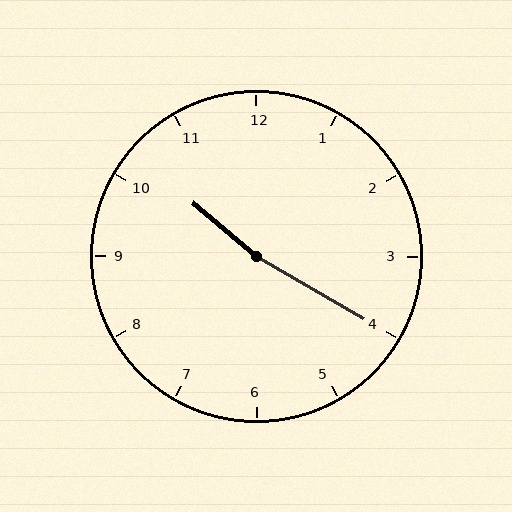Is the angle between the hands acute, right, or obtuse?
It is obtuse.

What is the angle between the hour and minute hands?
Approximately 170 degrees.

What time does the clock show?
10:20.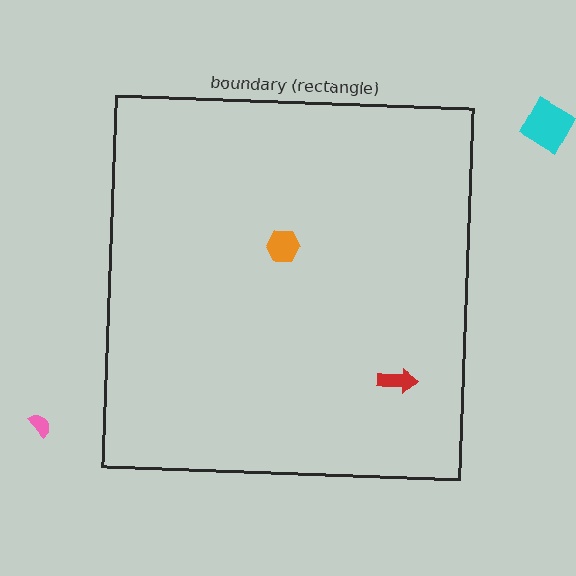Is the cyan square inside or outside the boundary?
Outside.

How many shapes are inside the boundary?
2 inside, 2 outside.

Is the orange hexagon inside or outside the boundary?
Inside.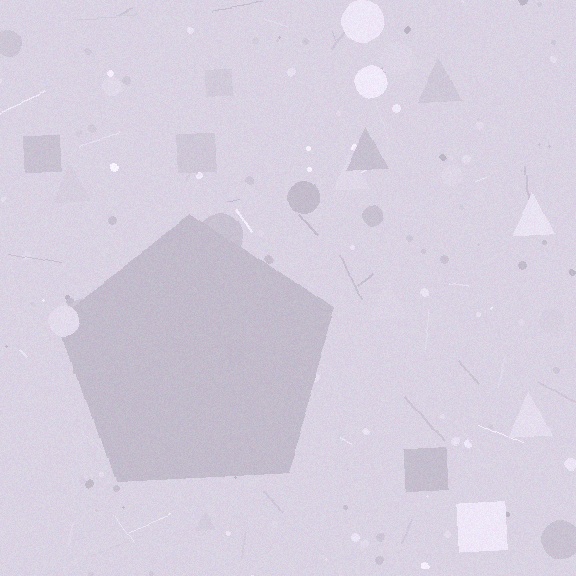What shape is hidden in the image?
A pentagon is hidden in the image.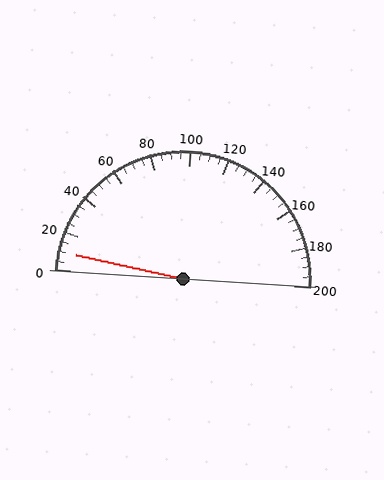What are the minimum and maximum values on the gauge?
The gauge ranges from 0 to 200.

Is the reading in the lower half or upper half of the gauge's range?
The reading is in the lower half of the range (0 to 200).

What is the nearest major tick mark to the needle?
The nearest major tick mark is 0.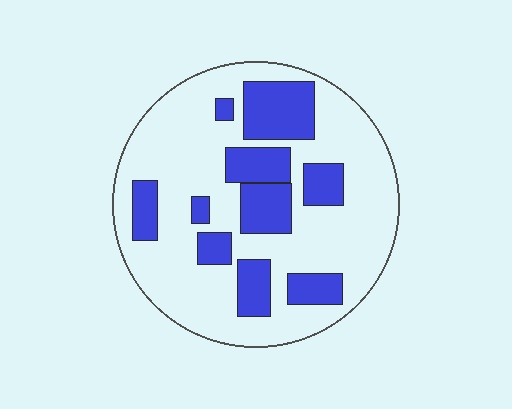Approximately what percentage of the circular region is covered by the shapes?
Approximately 30%.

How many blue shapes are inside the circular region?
10.